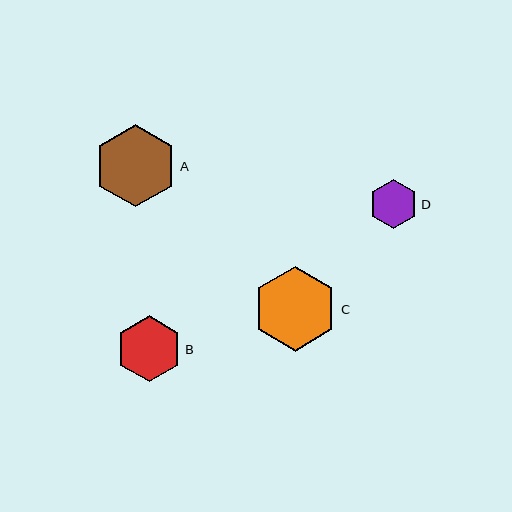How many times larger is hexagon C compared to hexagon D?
Hexagon C is approximately 1.8 times the size of hexagon D.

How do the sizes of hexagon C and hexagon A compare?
Hexagon C and hexagon A are approximately the same size.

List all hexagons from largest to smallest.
From largest to smallest: C, A, B, D.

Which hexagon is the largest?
Hexagon C is the largest with a size of approximately 85 pixels.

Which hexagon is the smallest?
Hexagon D is the smallest with a size of approximately 48 pixels.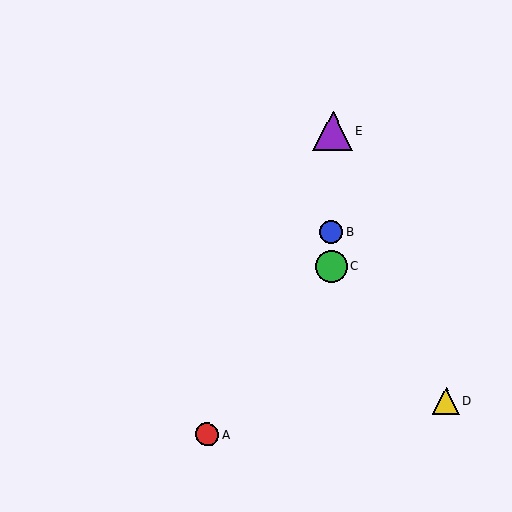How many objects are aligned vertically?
3 objects (B, C, E) are aligned vertically.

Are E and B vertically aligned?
Yes, both are at x≈333.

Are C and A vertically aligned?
No, C is at x≈331 and A is at x≈207.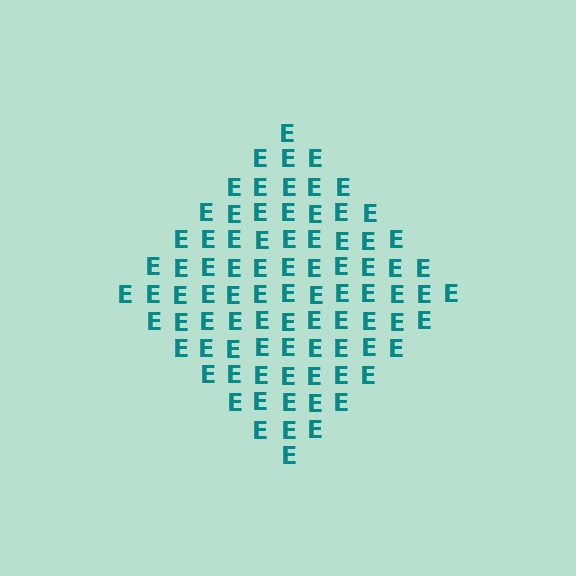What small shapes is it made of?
It is made of small letter E's.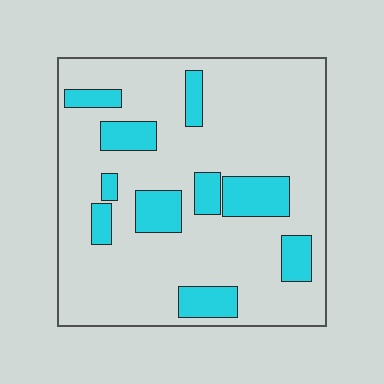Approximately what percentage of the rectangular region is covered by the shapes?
Approximately 20%.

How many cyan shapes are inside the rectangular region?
10.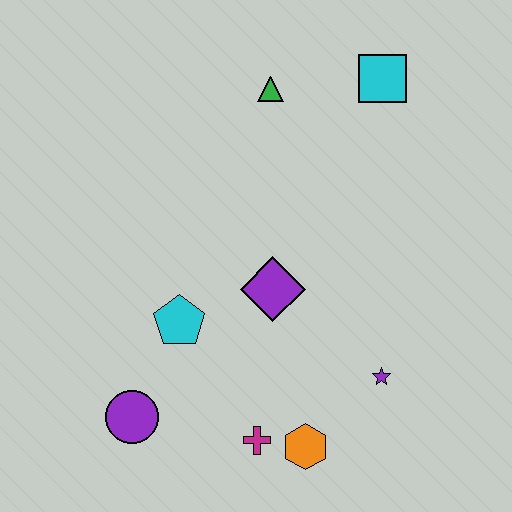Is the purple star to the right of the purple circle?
Yes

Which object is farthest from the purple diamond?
The cyan square is farthest from the purple diamond.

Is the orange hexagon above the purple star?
No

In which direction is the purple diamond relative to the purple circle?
The purple diamond is to the right of the purple circle.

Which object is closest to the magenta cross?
The orange hexagon is closest to the magenta cross.